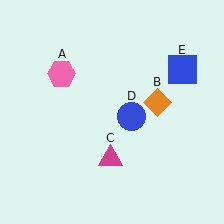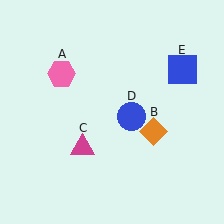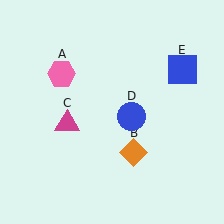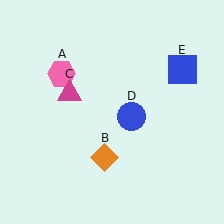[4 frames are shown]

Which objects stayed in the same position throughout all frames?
Pink hexagon (object A) and blue circle (object D) and blue square (object E) remained stationary.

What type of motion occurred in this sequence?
The orange diamond (object B), magenta triangle (object C) rotated clockwise around the center of the scene.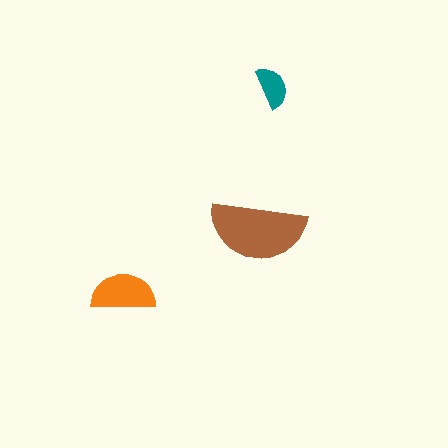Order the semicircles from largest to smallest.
the brown one, the orange one, the teal one.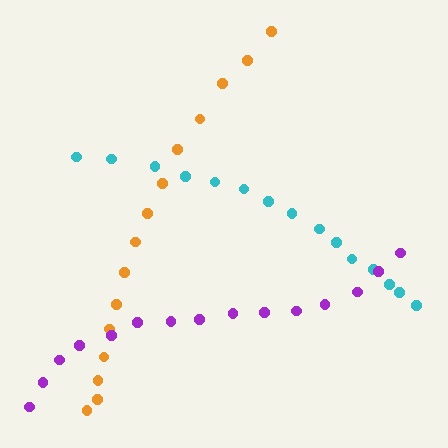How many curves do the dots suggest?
There are 3 distinct paths.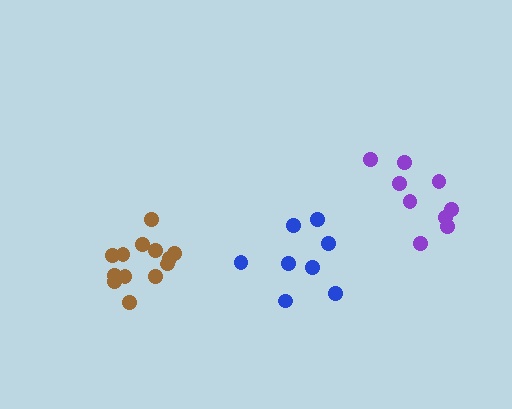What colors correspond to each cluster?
The clusters are colored: brown, purple, blue.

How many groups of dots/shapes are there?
There are 3 groups.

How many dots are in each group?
Group 1: 13 dots, Group 2: 9 dots, Group 3: 8 dots (30 total).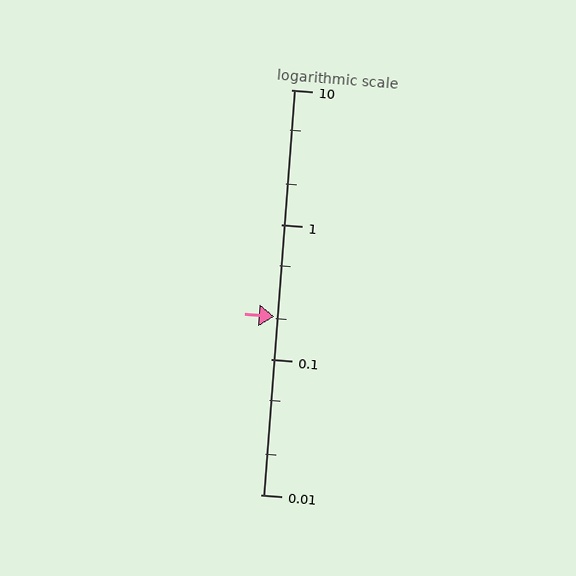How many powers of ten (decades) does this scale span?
The scale spans 3 decades, from 0.01 to 10.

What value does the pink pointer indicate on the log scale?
The pointer indicates approximately 0.21.